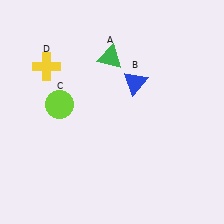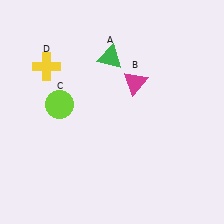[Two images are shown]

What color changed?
The triangle (B) changed from blue in Image 1 to magenta in Image 2.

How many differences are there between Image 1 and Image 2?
There is 1 difference between the two images.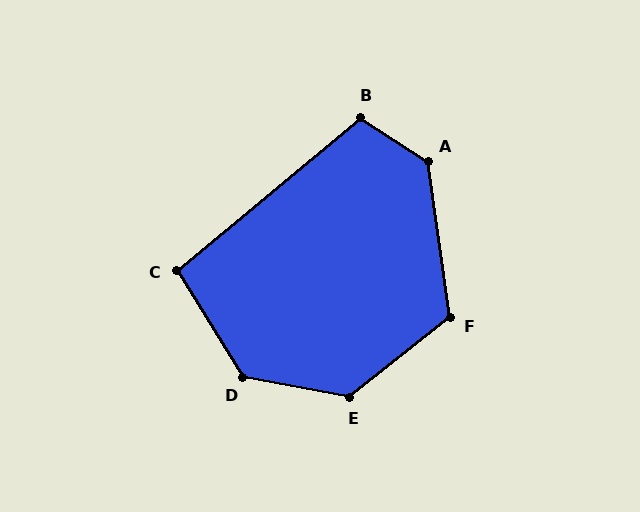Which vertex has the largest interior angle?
D, at approximately 132 degrees.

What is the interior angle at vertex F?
Approximately 120 degrees (obtuse).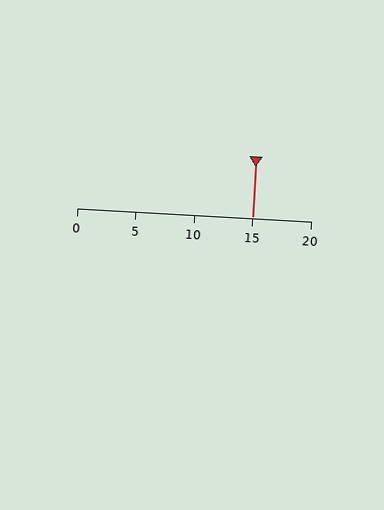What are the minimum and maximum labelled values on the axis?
The axis runs from 0 to 20.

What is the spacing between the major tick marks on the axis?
The major ticks are spaced 5 apart.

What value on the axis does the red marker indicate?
The marker indicates approximately 15.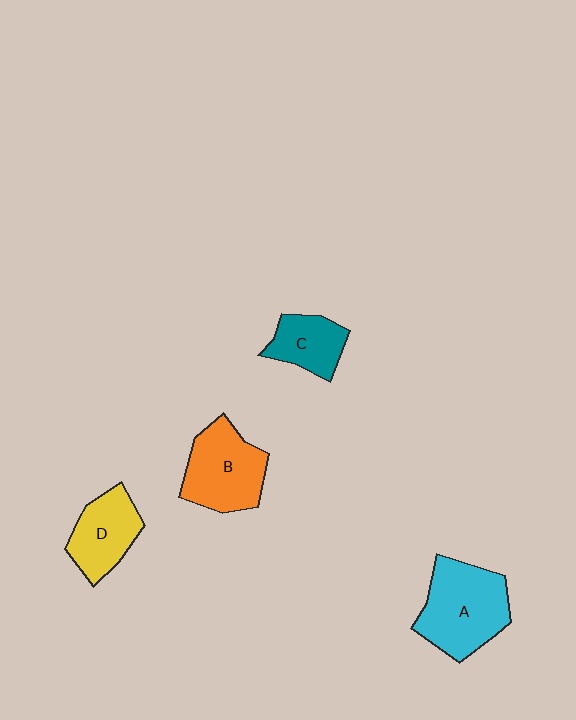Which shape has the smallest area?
Shape C (teal).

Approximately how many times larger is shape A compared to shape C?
Approximately 1.9 times.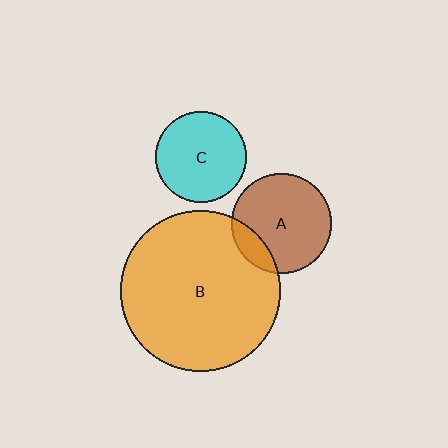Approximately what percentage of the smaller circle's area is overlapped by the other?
Approximately 15%.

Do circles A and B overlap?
Yes.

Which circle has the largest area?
Circle B (orange).